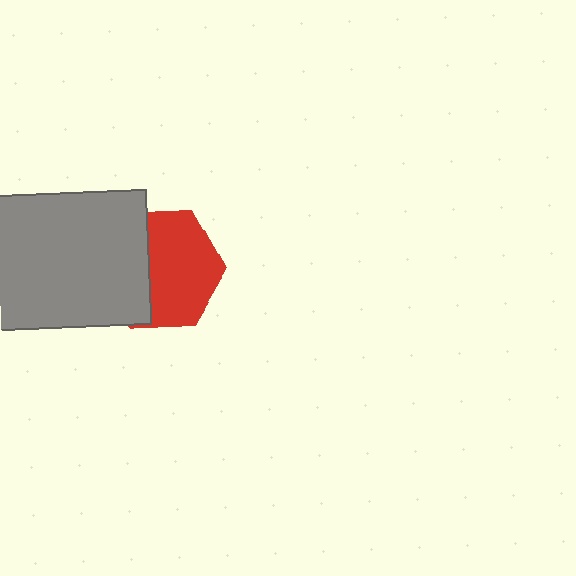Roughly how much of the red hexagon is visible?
About half of it is visible (roughly 60%).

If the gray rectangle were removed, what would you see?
You would see the complete red hexagon.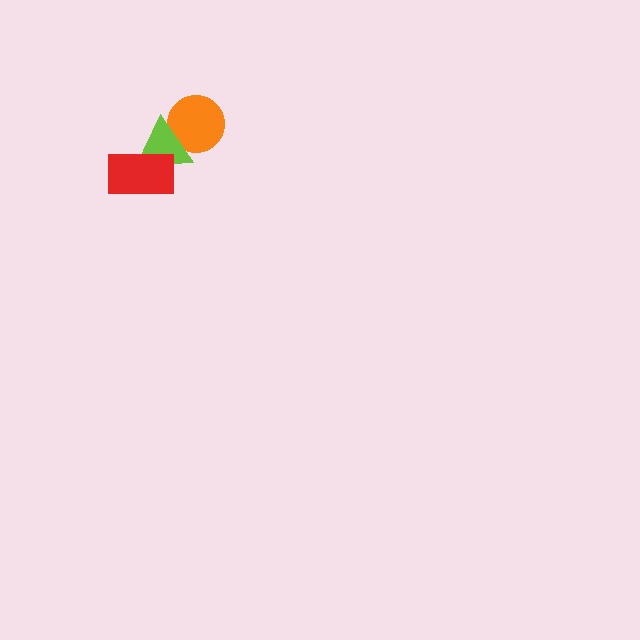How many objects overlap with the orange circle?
1 object overlaps with the orange circle.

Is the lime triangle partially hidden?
Yes, it is partially covered by another shape.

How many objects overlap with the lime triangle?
2 objects overlap with the lime triangle.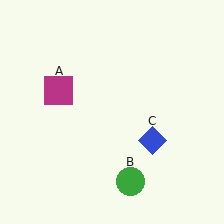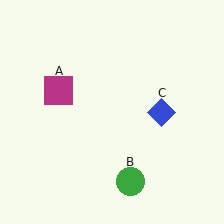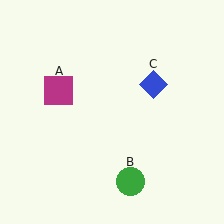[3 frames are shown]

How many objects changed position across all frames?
1 object changed position: blue diamond (object C).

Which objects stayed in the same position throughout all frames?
Magenta square (object A) and green circle (object B) remained stationary.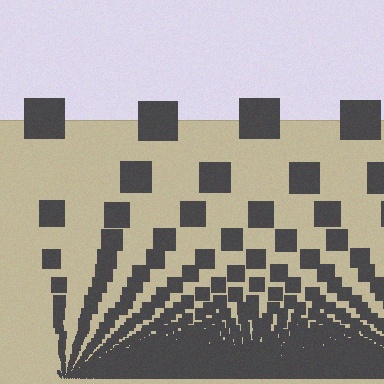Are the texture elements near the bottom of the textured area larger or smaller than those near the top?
Smaller. The gradient is inverted — elements near the bottom are smaller and denser.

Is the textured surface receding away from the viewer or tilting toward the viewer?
The surface appears to tilt toward the viewer. Texture elements get larger and sparser toward the top.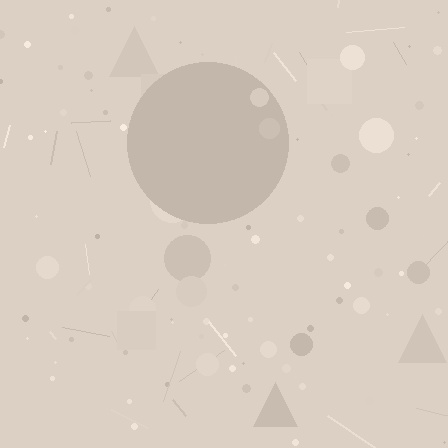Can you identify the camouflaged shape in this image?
The camouflaged shape is a circle.